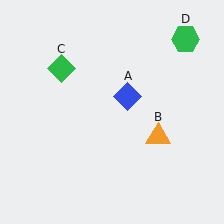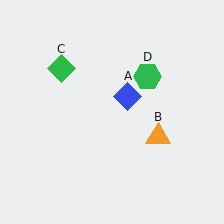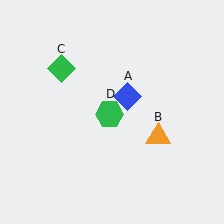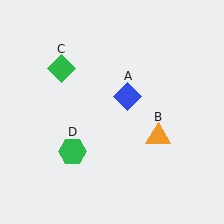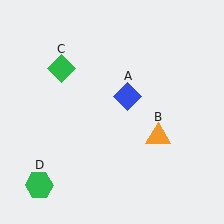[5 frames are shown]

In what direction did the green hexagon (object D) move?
The green hexagon (object D) moved down and to the left.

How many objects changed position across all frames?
1 object changed position: green hexagon (object D).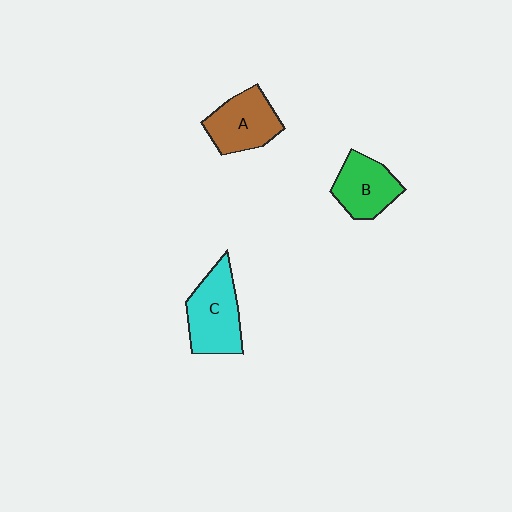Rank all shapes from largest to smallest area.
From largest to smallest: C (cyan), A (brown), B (green).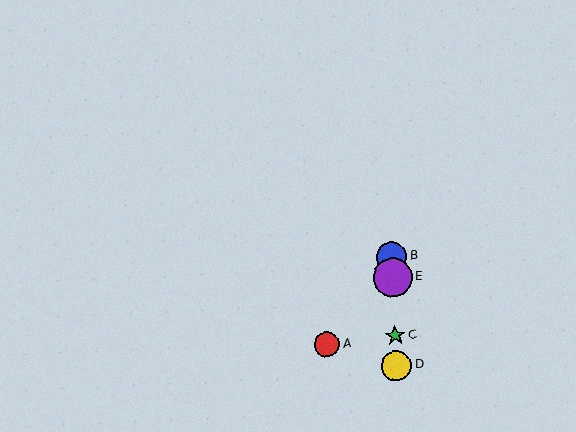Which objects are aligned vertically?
Objects B, C, D, E are aligned vertically.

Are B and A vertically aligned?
No, B is at x≈392 and A is at x≈327.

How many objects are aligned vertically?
4 objects (B, C, D, E) are aligned vertically.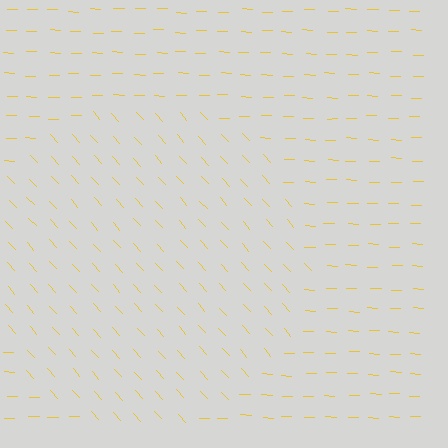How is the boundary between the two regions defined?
The boundary is defined purely by a change in line orientation (approximately 45 degrees difference). All lines are the same color and thickness.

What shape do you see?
I see a circle.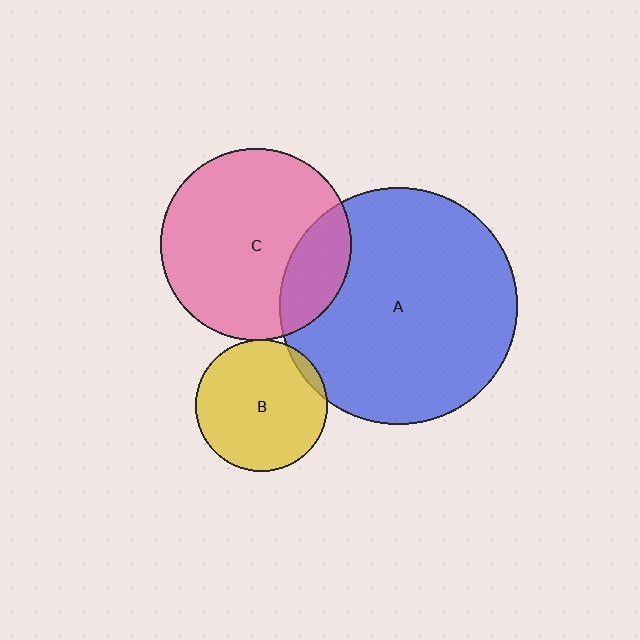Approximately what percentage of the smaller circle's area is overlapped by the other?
Approximately 5%.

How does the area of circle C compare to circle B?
Approximately 2.1 times.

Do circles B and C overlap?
Yes.